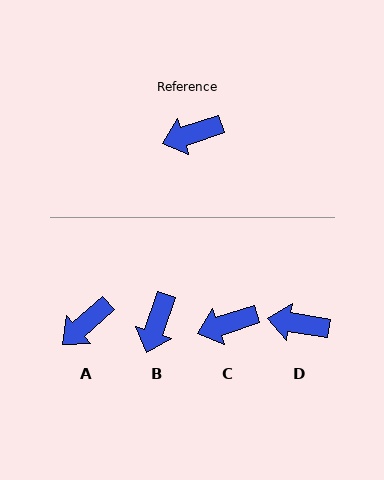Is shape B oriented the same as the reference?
No, it is off by about 53 degrees.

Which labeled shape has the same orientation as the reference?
C.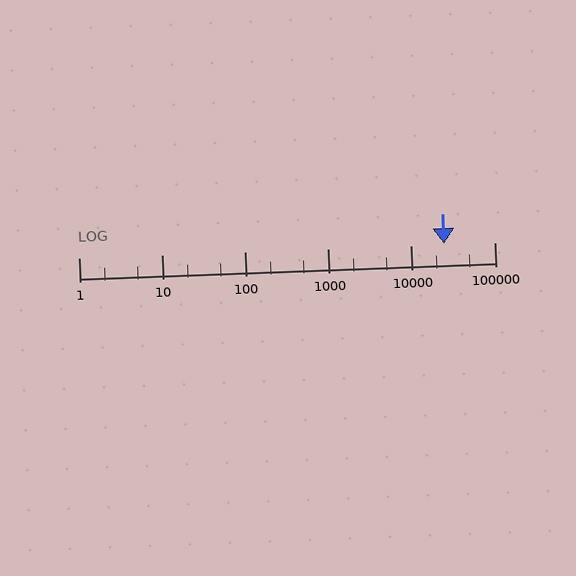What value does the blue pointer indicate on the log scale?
The pointer indicates approximately 25000.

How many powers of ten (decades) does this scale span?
The scale spans 5 decades, from 1 to 100000.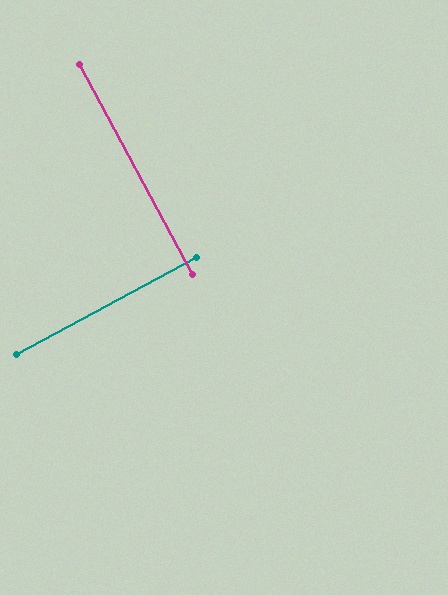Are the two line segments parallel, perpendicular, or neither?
Perpendicular — they meet at approximately 90°.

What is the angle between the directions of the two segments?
Approximately 90 degrees.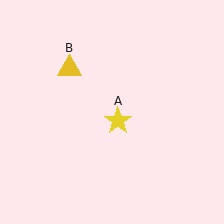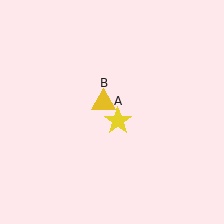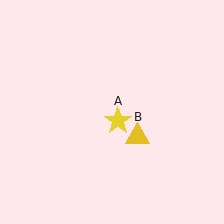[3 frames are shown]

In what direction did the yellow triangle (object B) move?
The yellow triangle (object B) moved down and to the right.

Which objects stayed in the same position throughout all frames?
Yellow star (object A) remained stationary.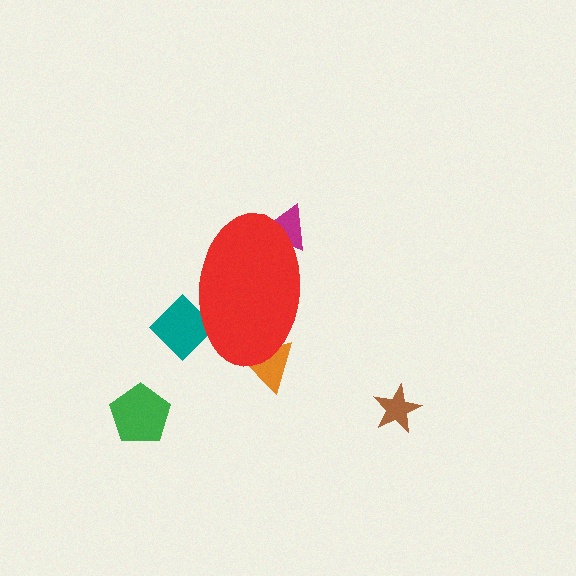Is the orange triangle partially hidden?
Yes, the orange triangle is partially hidden behind the red ellipse.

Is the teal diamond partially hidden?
Yes, the teal diamond is partially hidden behind the red ellipse.